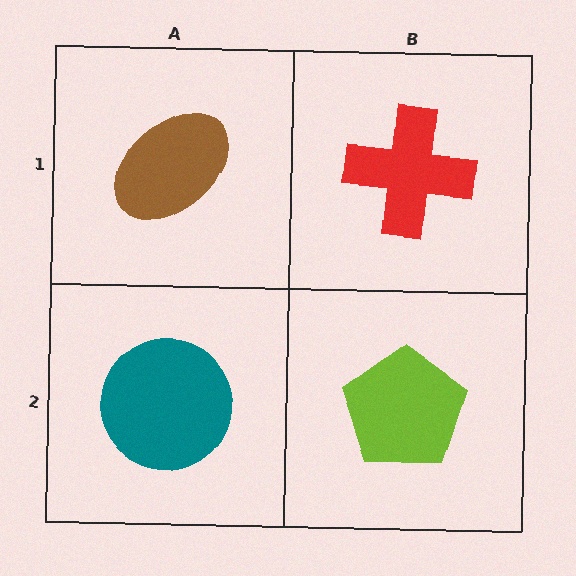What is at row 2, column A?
A teal circle.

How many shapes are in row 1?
2 shapes.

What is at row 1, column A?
A brown ellipse.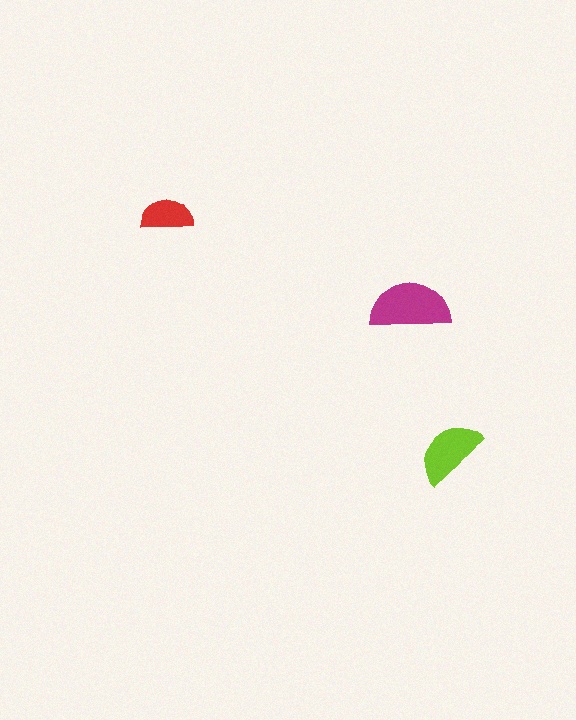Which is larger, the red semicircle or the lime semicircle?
The lime one.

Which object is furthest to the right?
The lime semicircle is rightmost.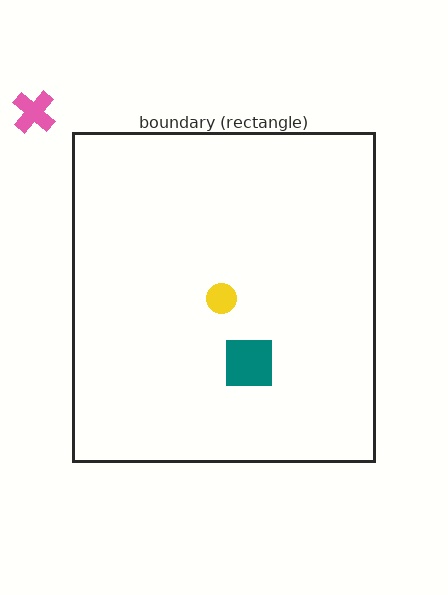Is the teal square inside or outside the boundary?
Inside.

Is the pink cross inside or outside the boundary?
Outside.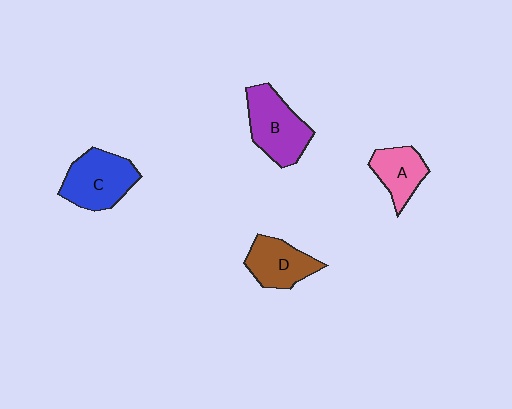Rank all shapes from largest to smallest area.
From largest to smallest: B (purple), C (blue), D (brown), A (pink).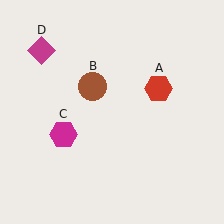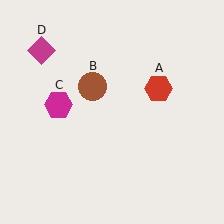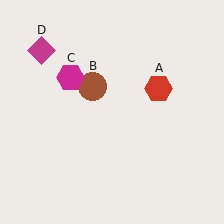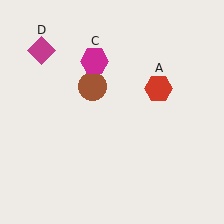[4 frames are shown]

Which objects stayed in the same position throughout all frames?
Red hexagon (object A) and brown circle (object B) and magenta diamond (object D) remained stationary.